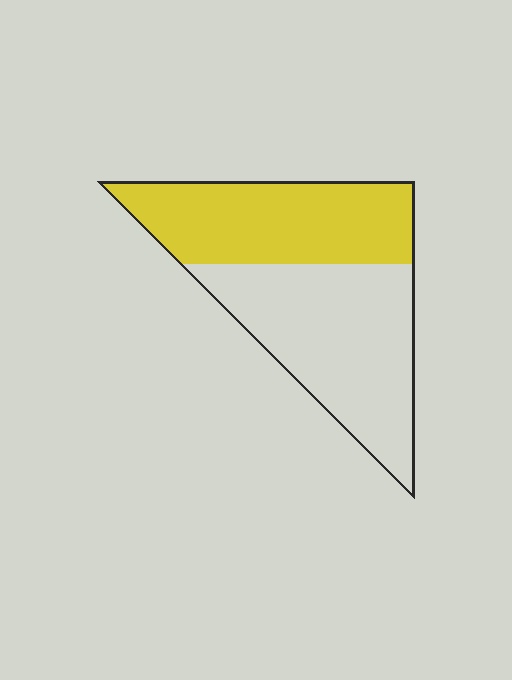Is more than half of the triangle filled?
No.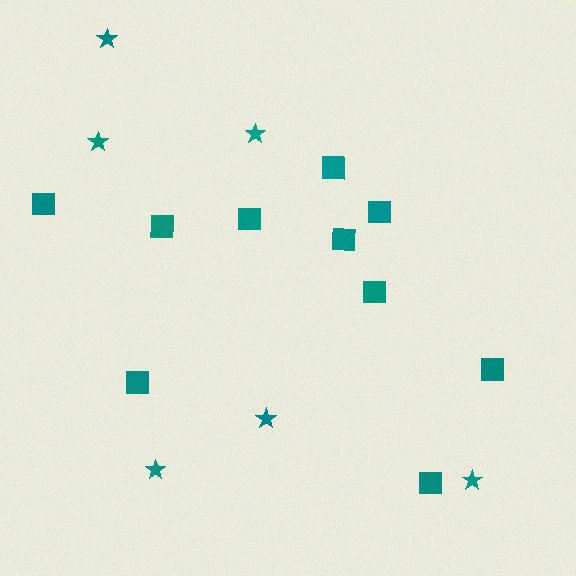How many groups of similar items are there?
There are 2 groups: one group of squares (10) and one group of stars (6).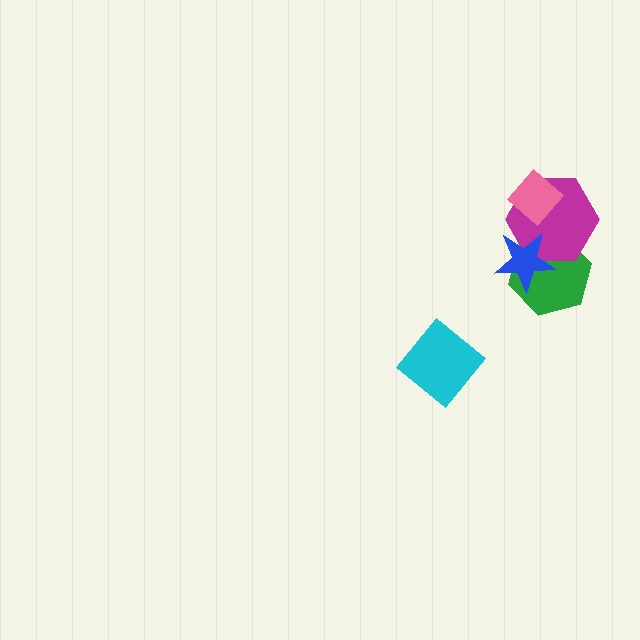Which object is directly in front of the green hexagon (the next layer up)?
The magenta hexagon is directly in front of the green hexagon.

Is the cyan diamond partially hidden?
No, no other shape covers it.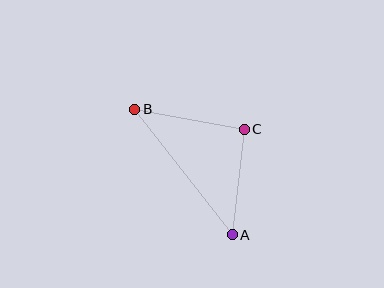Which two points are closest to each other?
Points A and C are closest to each other.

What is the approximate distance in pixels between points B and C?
The distance between B and C is approximately 111 pixels.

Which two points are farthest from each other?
Points A and B are farthest from each other.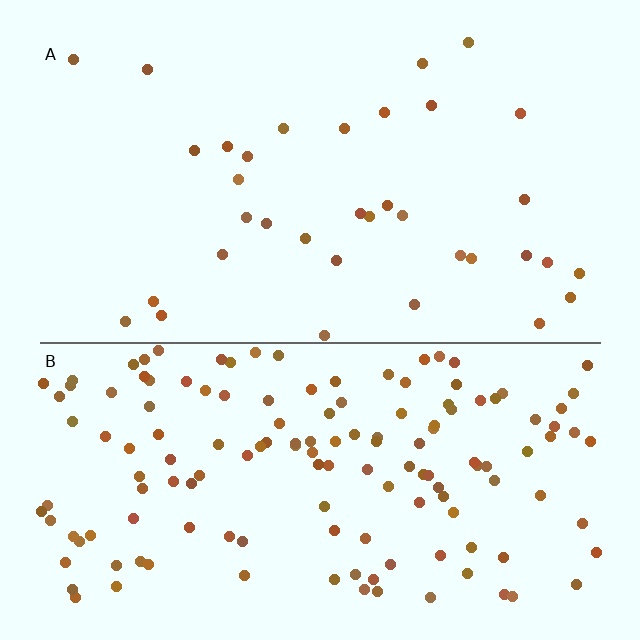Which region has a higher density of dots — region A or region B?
B (the bottom).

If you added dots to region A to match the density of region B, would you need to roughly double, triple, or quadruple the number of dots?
Approximately quadruple.